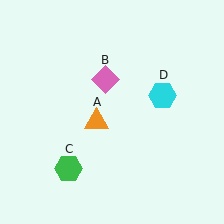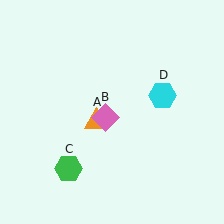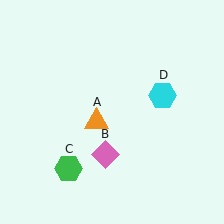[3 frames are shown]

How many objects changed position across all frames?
1 object changed position: pink diamond (object B).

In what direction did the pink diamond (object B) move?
The pink diamond (object B) moved down.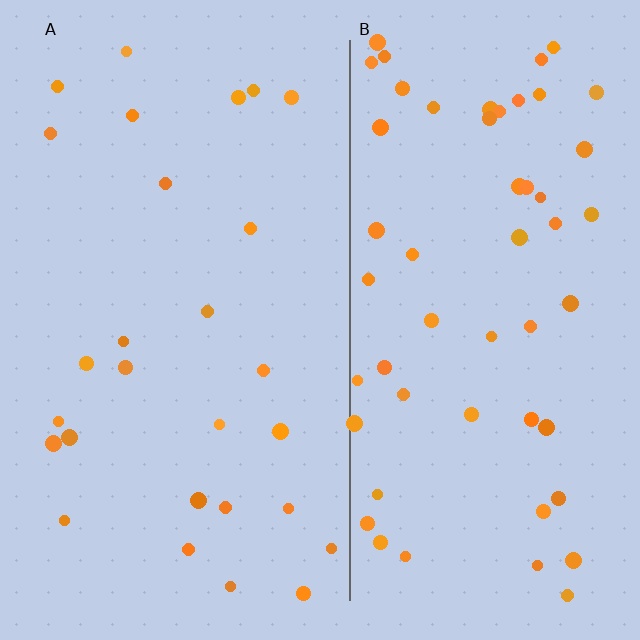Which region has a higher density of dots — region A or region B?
B (the right).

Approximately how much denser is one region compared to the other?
Approximately 2.0× — region B over region A.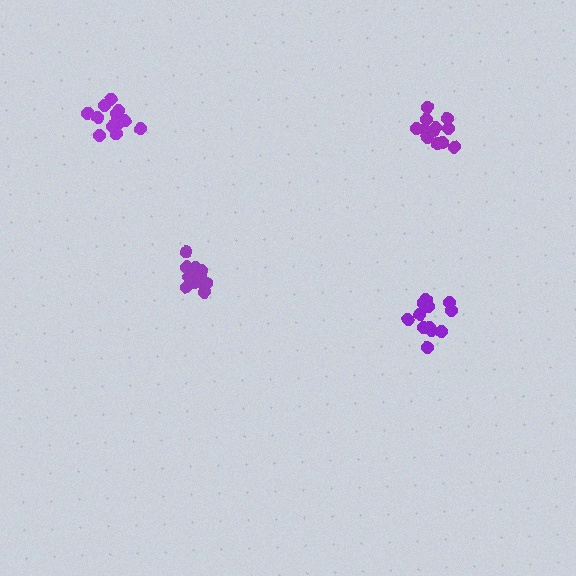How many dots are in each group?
Group 1: 13 dots, Group 2: 13 dots, Group 3: 14 dots, Group 4: 14 dots (54 total).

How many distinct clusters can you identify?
There are 4 distinct clusters.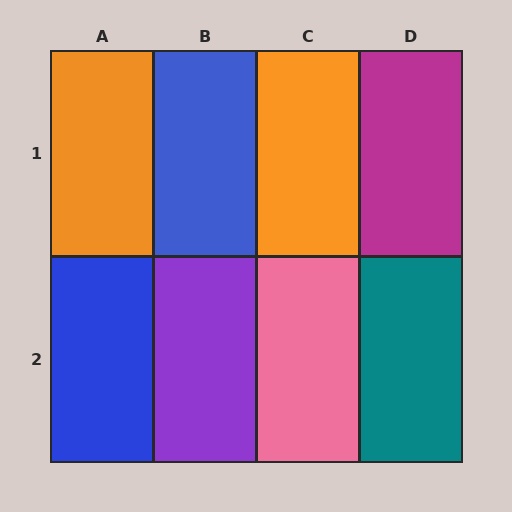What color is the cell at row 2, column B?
Purple.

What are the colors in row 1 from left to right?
Orange, blue, orange, magenta.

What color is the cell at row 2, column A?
Blue.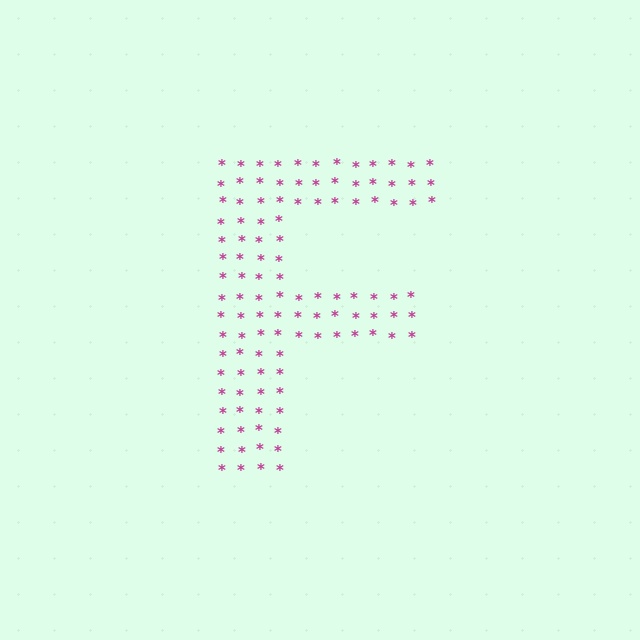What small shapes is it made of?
It is made of small asterisks.